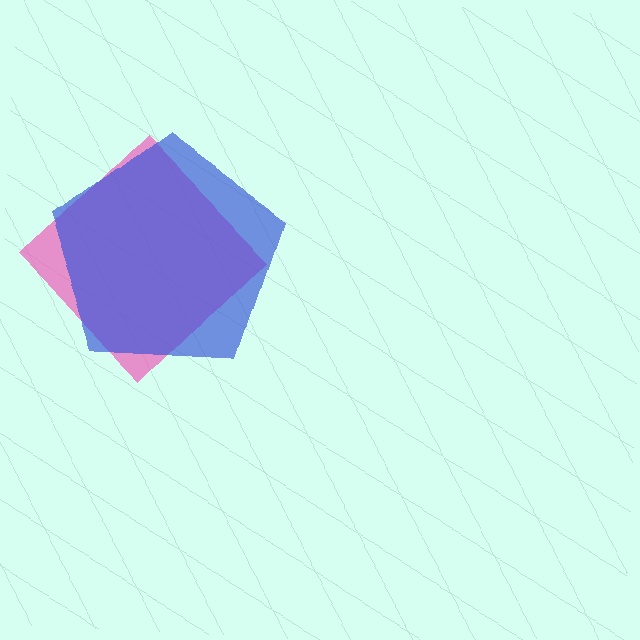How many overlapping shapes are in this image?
There are 2 overlapping shapes in the image.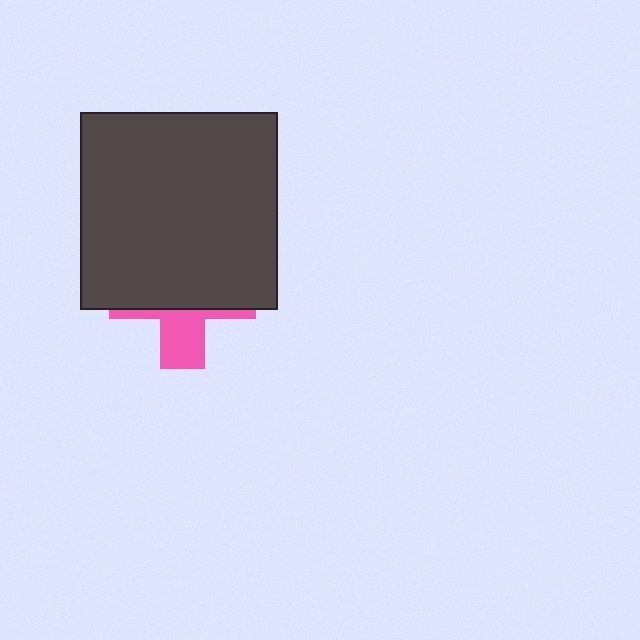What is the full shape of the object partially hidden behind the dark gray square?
The partially hidden object is a pink cross.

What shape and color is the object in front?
The object in front is a dark gray square.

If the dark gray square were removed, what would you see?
You would see the complete pink cross.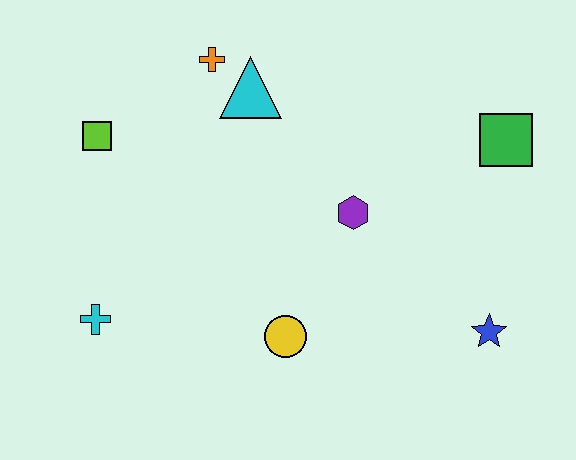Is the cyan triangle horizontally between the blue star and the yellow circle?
No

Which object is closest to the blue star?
The purple hexagon is closest to the blue star.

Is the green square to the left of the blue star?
No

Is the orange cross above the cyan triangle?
Yes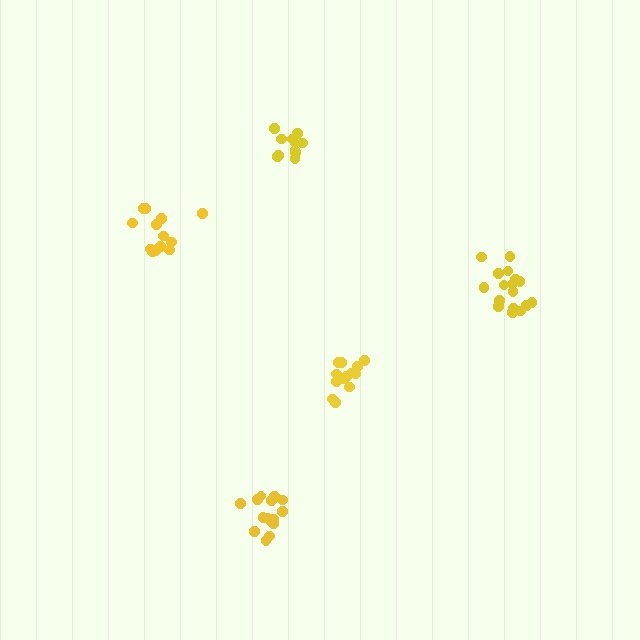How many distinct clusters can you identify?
There are 5 distinct clusters.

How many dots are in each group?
Group 1: 15 dots, Group 2: 13 dots, Group 3: 11 dots, Group 4: 13 dots, Group 5: 17 dots (69 total).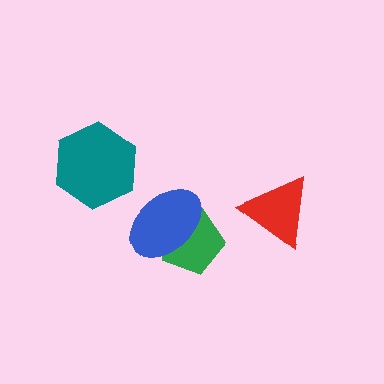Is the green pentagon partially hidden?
Yes, it is partially covered by another shape.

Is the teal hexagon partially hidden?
No, no other shape covers it.